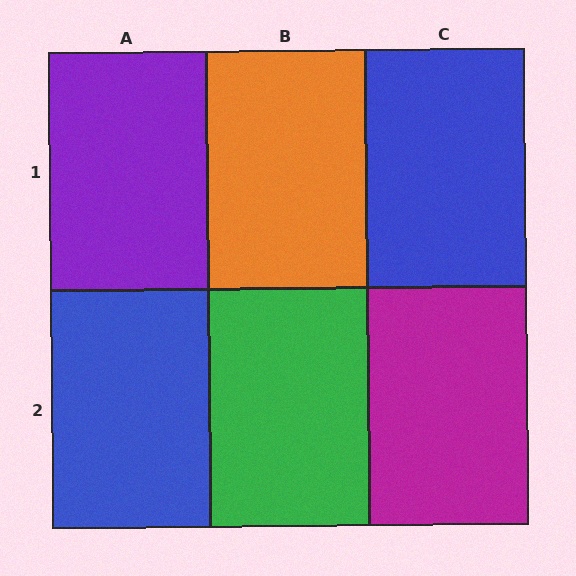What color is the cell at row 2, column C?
Magenta.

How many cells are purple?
1 cell is purple.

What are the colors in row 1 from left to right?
Purple, orange, blue.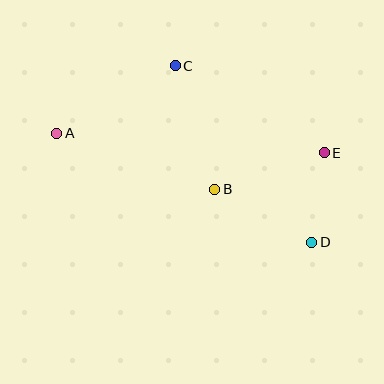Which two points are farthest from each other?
Points A and D are farthest from each other.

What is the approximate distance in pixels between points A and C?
The distance between A and C is approximately 137 pixels.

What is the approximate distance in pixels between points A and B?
The distance between A and B is approximately 168 pixels.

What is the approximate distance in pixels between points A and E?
The distance between A and E is approximately 269 pixels.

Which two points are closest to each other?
Points D and E are closest to each other.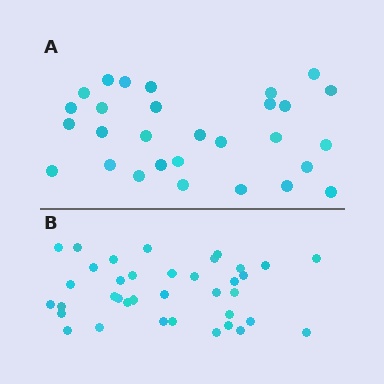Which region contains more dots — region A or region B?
Region B (the bottom region) has more dots.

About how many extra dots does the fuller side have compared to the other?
Region B has roughly 8 or so more dots than region A.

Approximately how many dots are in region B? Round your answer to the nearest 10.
About 40 dots. (The exact count is 37, which rounds to 40.)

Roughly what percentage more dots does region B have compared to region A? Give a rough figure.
About 30% more.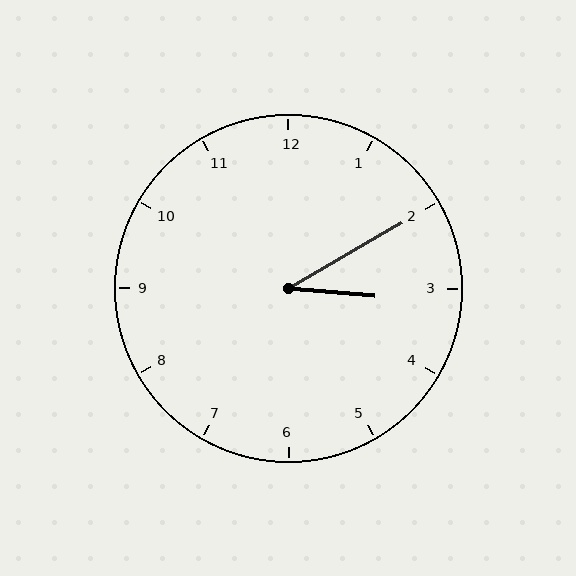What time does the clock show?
3:10.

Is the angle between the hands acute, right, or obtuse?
It is acute.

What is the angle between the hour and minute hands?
Approximately 35 degrees.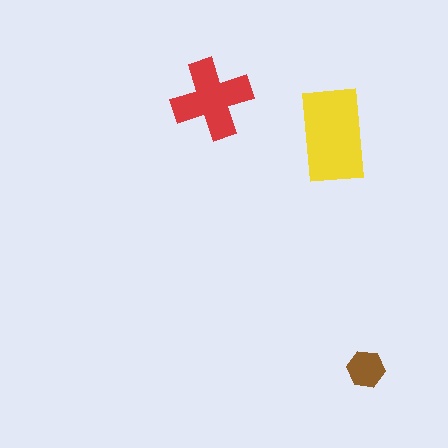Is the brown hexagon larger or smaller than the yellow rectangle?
Smaller.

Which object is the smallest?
The brown hexagon.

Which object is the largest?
The yellow rectangle.